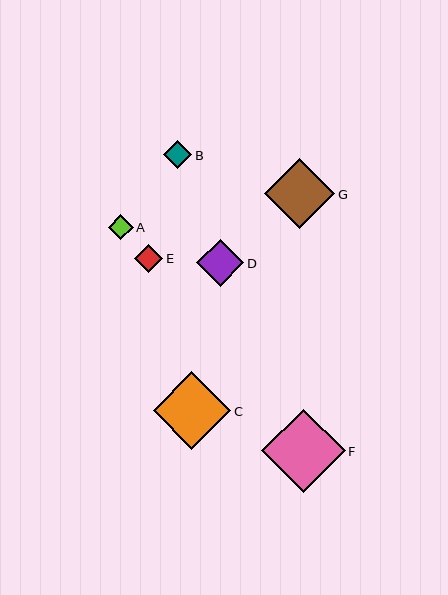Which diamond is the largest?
Diamond F is the largest with a size of approximately 83 pixels.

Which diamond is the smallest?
Diamond A is the smallest with a size of approximately 25 pixels.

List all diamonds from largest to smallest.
From largest to smallest: F, C, G, D, B, E, A.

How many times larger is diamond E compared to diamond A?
Diamond E is approximately 1.1 times the size of diamond A.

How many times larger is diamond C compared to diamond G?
Diamond C is approximately 1.1 times the size of diamond G.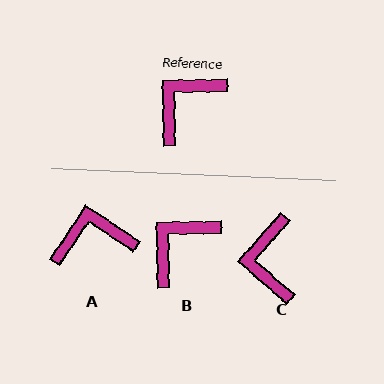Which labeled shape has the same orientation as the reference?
B.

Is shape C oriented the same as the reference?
No, it is off by about 48 degrees.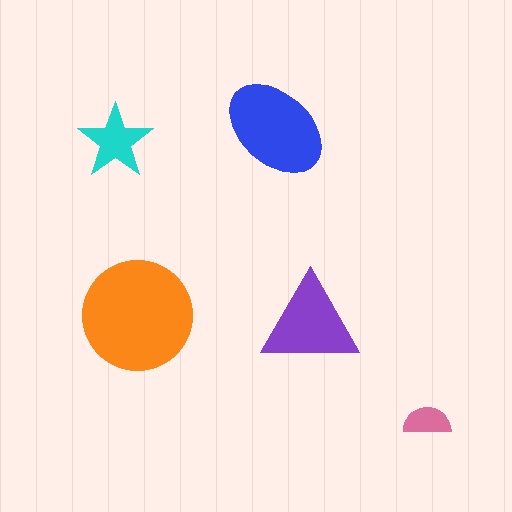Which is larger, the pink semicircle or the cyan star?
The cyan star.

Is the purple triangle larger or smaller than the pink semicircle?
Larger.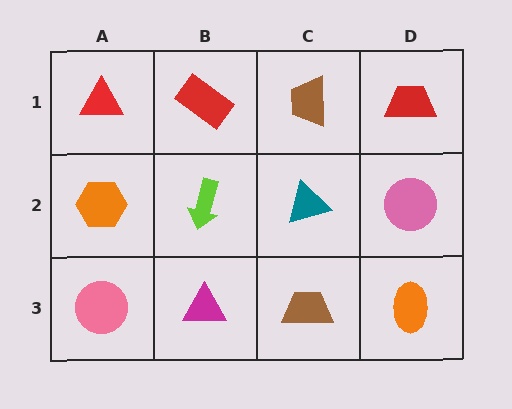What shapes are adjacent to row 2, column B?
A red rectangle (row 1, column B), a magenta triangle (row 3, column B), an orange hexagon (row 2, column A), a teal triangle (row 2, column C).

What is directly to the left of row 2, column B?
An orange hexagon.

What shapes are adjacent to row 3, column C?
A teal triangle (row 2, column C), a magenta triangle (row 3, column B), an orange ellipse (row 3, column D).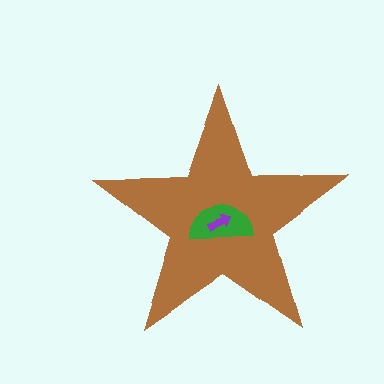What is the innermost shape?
The purple arrow.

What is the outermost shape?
The brown star.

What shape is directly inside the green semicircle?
The purple arrow.